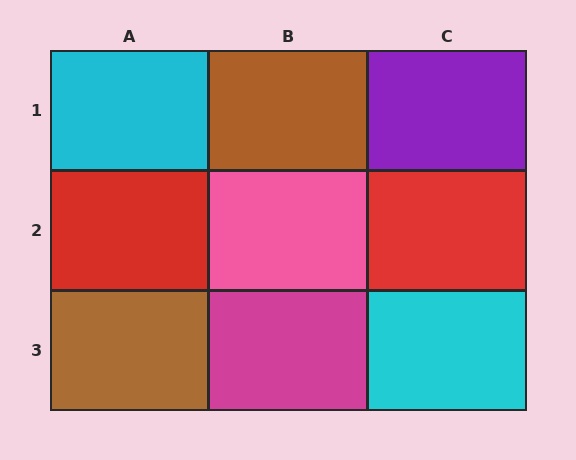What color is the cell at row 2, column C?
Red.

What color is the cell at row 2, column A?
Red.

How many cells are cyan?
2 cells are cyan.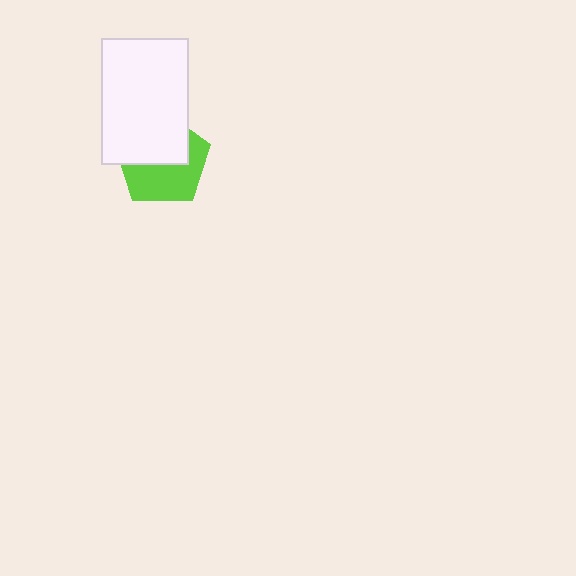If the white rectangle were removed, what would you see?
You would see the complete lime pentagon.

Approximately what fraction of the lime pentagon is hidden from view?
Roughly 49% of the lime pentagon is hidden behind the white rectangle.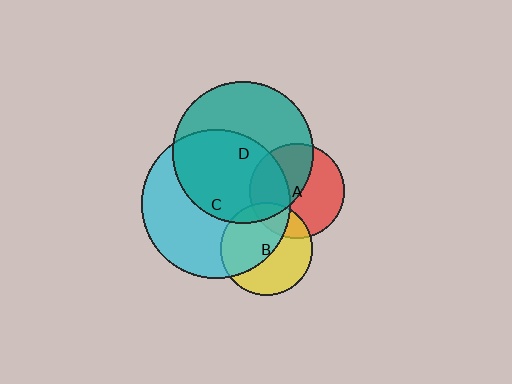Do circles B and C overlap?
Yes.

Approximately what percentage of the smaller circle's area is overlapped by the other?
Approximately 55%.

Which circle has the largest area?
Circle C (cyan).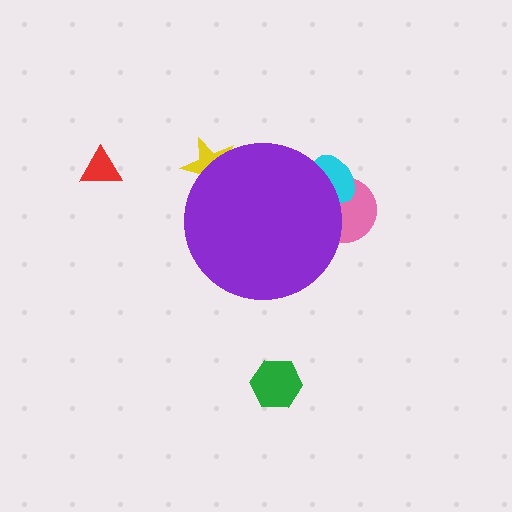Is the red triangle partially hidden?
No, the red triangle is fully visible.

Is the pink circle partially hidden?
Yes, the pink circle is partially hidden behind the purple circle.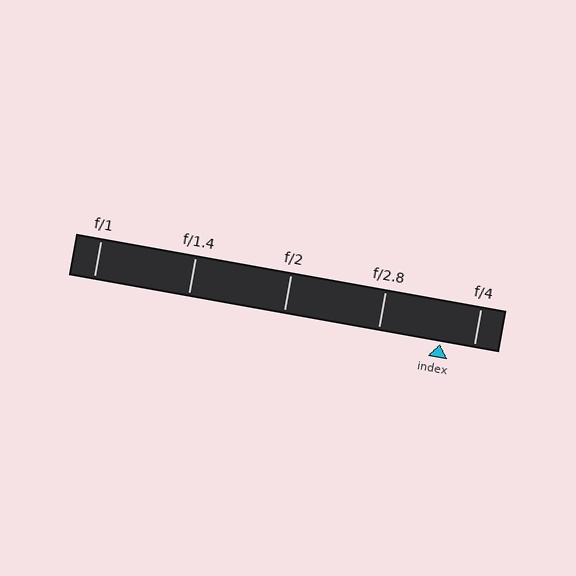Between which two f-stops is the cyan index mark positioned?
The index mark is between f/2.8 and f/4.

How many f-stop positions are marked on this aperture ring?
There are 5 f-stop positions marked.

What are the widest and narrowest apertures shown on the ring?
The widest aperture shown is f/1 and the narrowest is f/4.